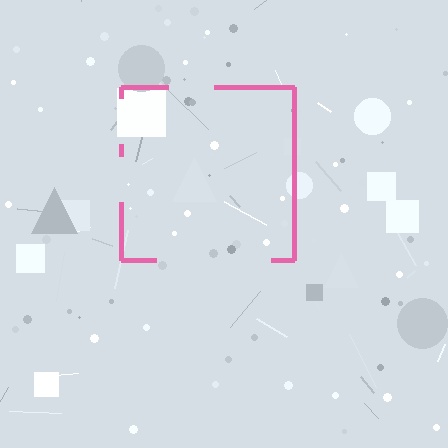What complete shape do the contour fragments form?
The contour fragments form a square.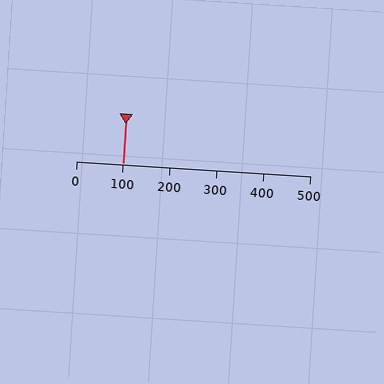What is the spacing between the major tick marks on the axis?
The major ticks are spaced 100 apart.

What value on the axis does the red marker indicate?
The marker indicates approximately 100.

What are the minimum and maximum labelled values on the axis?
The axis runs from 0 to 500.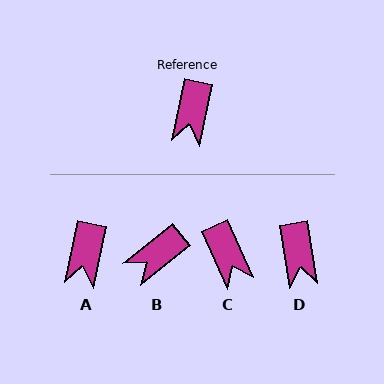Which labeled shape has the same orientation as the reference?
A.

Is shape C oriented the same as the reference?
No, it is off by about 36 degrees.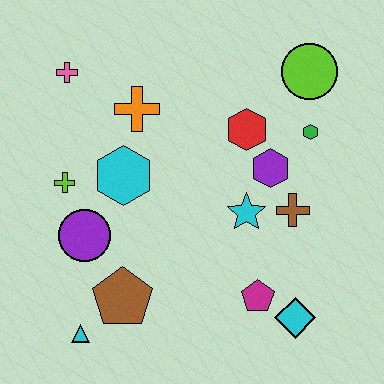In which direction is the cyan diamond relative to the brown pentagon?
The cyan diamond is to the right of the brown pentagon.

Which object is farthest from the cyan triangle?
The lime circle is farthest from the cyan triangle.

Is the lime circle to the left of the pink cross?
No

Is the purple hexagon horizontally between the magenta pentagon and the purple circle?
No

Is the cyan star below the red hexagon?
Yes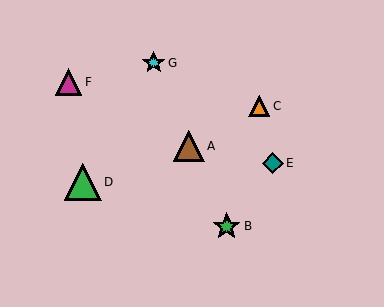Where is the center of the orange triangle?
The center of the orange triangle is at (259, 106).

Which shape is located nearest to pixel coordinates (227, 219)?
The green star (labeled B) at (227, 226) is nearest to that location.